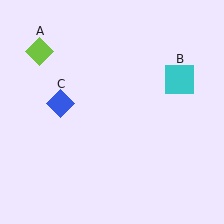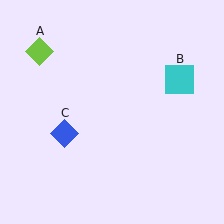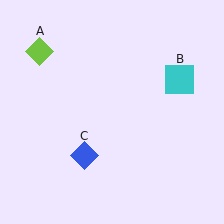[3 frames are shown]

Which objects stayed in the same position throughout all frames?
Lime diamond (object A) and cyan square (object B) remained stationary.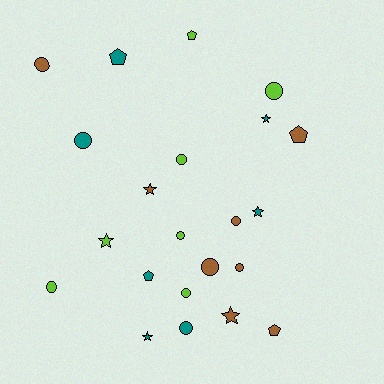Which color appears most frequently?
Brown, with 8 objects.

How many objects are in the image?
There are 22 objects.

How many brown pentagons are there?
There are 2 brown pentagons.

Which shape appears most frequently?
Circle, with 11 objects.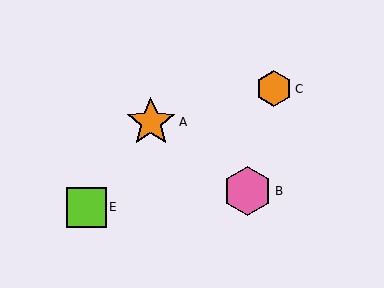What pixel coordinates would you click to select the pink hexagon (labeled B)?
Click at (248, 191) to select the pink hexagon B.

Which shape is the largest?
The orange star (labeled A) is the largest.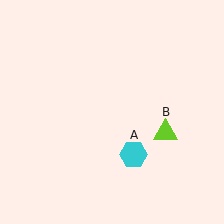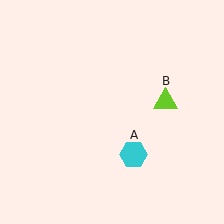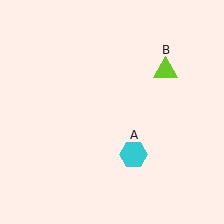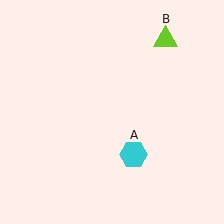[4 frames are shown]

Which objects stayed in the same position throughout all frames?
Cyan hexagon (object A) remained stationary.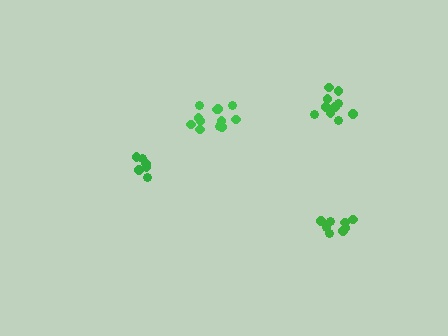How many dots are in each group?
Group 1: 10 dots, Group 2: 6 dots, Group 3: 8 dots, Group 4: 12 dots (36 total).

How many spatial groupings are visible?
There are 4 spatial groupings.